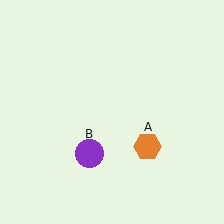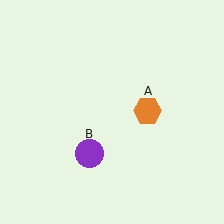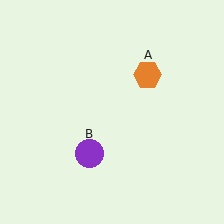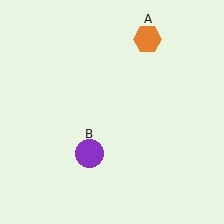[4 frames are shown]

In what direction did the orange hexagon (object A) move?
The orange hexagon (object A) moved up.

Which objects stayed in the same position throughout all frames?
Purple circle (object B) remained stationary.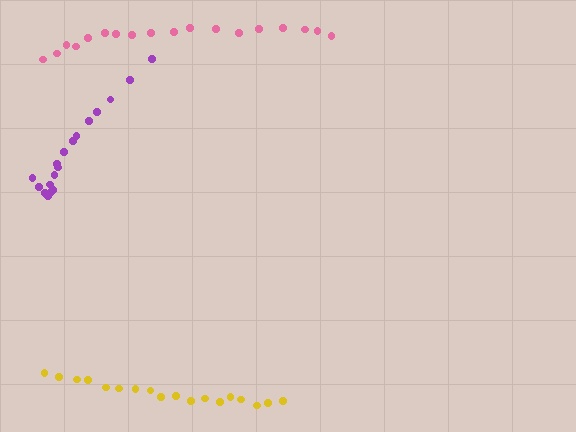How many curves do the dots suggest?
There are 3 distinct paths.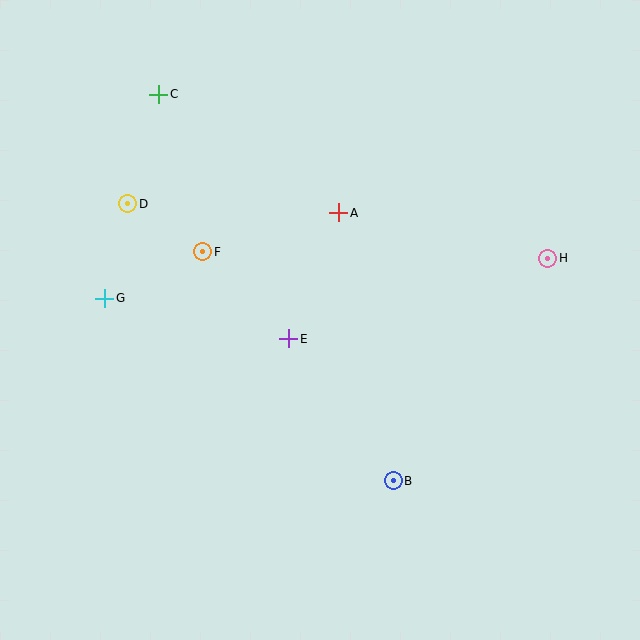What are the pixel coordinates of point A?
Point A is at (339, 213).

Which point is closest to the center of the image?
Point E at (289, 339) is closest to the center.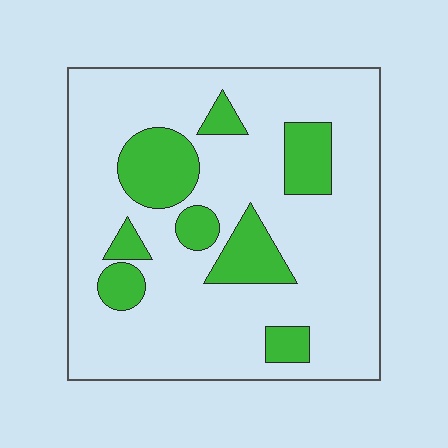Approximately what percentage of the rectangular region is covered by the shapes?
Approximately 20%.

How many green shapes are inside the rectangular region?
8.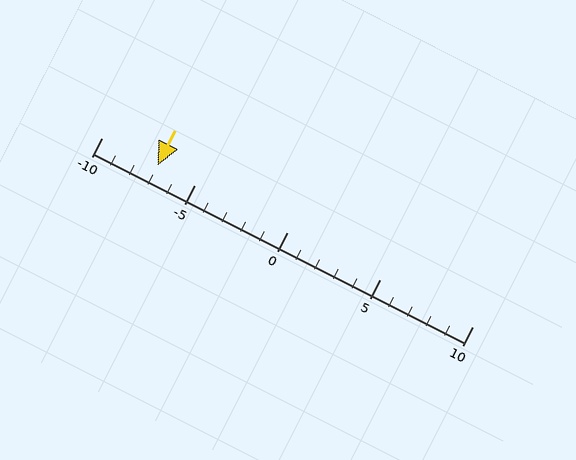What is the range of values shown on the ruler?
The ruler shows values from -10 to 10.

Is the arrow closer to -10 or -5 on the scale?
The arrow is closer to -5.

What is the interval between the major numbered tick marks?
The major tick marks are spaced 5 units apart.